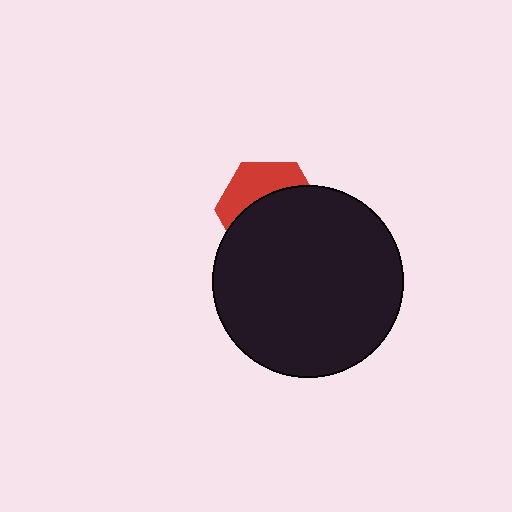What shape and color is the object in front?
The object in front is a black circle.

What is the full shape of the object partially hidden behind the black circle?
The partially hidden object is a red hexagon.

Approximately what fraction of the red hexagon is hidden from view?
Roughly 62% of the red hexagon is hidden behind the black circle.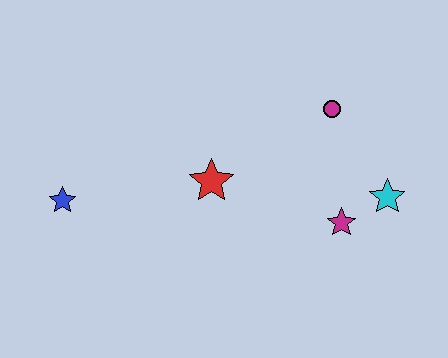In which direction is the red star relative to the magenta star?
The red star is to the left of the magenta star.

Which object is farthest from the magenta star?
The blue star is farthest from the magenta star.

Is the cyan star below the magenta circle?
Yes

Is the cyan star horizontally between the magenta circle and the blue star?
No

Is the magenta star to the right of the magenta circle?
Yes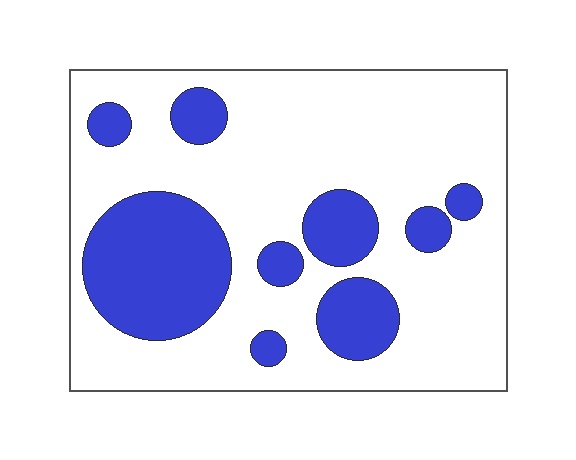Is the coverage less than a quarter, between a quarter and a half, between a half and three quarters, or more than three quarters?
Between a quarter and a half.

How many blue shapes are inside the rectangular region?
9.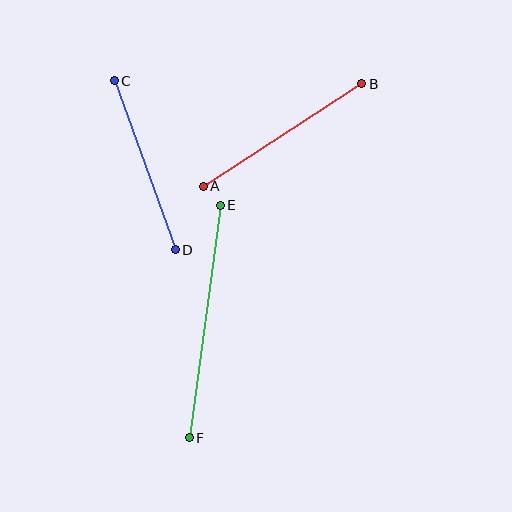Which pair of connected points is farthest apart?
Points E and F are farthest apart.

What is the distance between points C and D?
The distance is approximately 180 pixels.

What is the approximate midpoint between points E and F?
The midpoint is at approximately (205, 321) pixels.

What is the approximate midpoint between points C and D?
The midpoint is at approximately (145, 165) pixels.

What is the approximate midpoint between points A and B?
The midpoint is at approximately (282, 135) pixels.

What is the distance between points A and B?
The distance is approximately 189 pixels.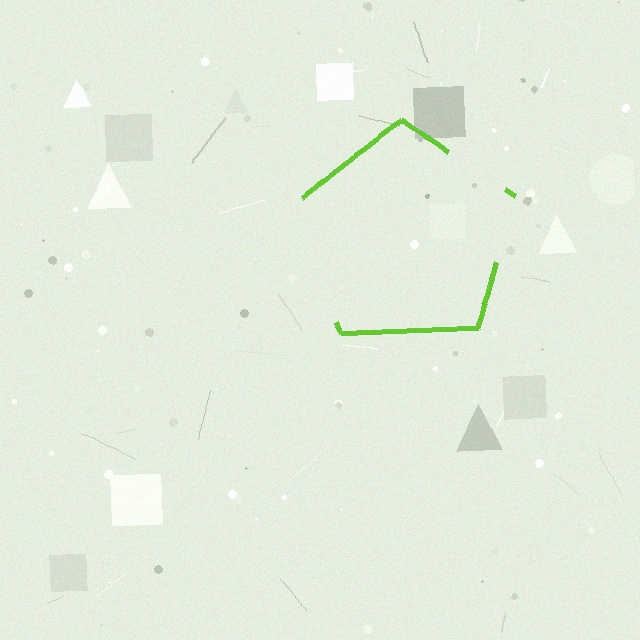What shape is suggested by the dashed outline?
The dashed outline suggests a pentagon.